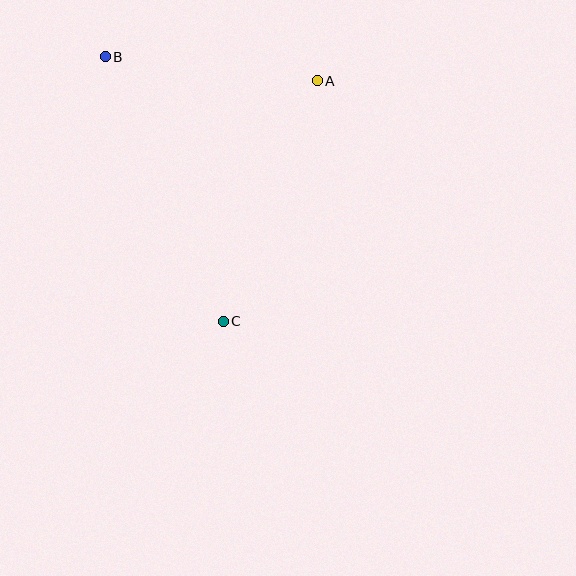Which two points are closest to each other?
Points A and B are closest to each other.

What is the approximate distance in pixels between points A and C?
The distance between A and C is approximately 258 pixels.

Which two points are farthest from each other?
Points B and C are farthest from each other.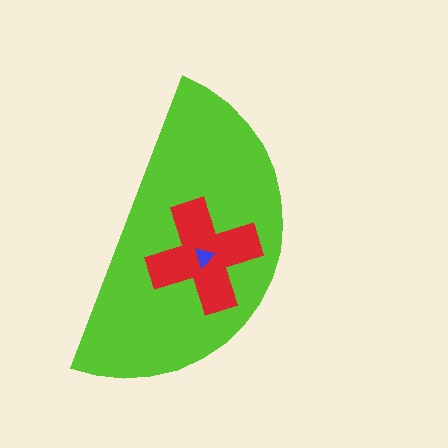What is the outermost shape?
The lime semicircle.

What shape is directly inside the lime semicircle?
The red cross.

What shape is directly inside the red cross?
The blue triangle.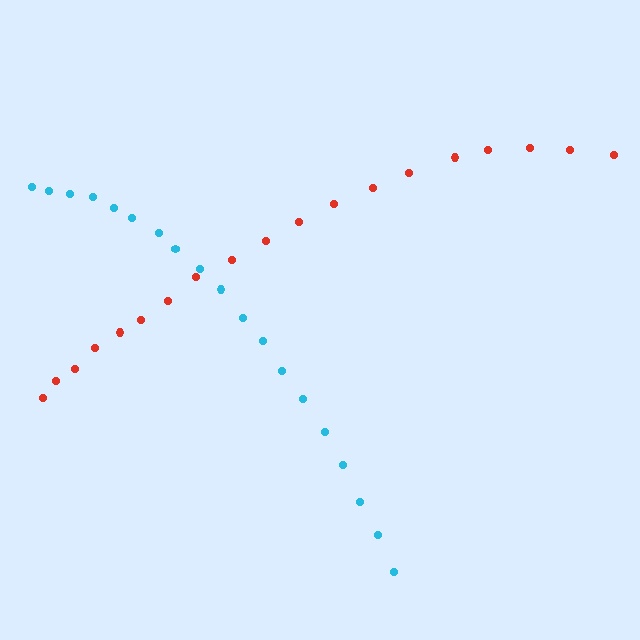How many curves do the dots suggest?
There are 2 distinct paths.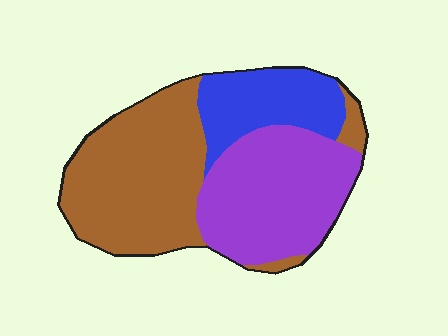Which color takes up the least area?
Blue, at roughly 20%.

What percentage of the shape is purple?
Purple covers around 35% of the shape.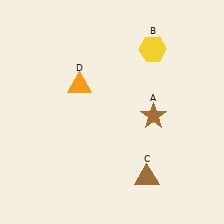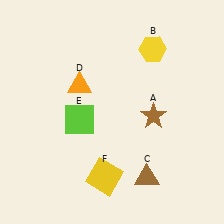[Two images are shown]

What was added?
A lime square (E), a yellow square (F) were added in Image 2.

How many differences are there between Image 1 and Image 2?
There are 2 differences between the two images.